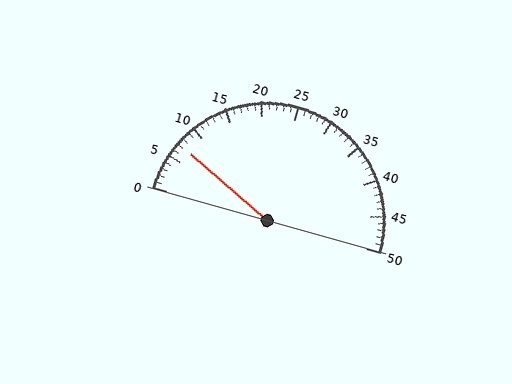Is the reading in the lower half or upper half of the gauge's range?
The reading is in the lower half of the range (0 to 50).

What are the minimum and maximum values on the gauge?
The gauge ranges from 0 to 50.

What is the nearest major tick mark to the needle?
The nearest major tick mark is 5.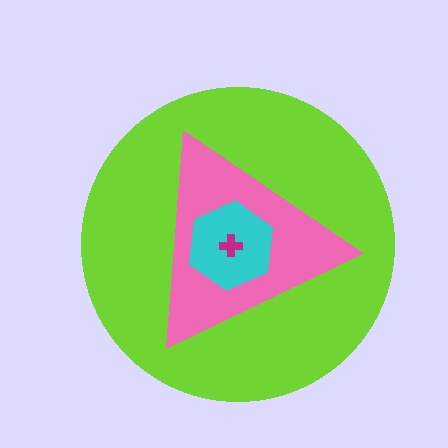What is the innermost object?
The magenta cross.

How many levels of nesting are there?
4.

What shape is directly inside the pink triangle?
The cyan hexagon.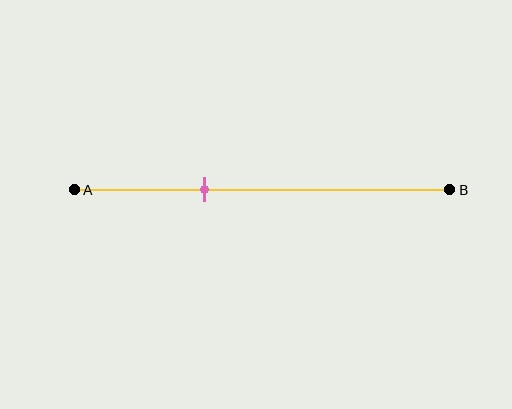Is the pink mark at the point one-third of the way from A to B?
Yes, the mark is approximately at the one-third point.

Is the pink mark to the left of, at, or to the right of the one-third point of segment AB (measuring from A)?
The pink mark is approximately at the one-third point of segment AB.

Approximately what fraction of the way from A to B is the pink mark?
The pink mark is approximately 35% of the way from A to B.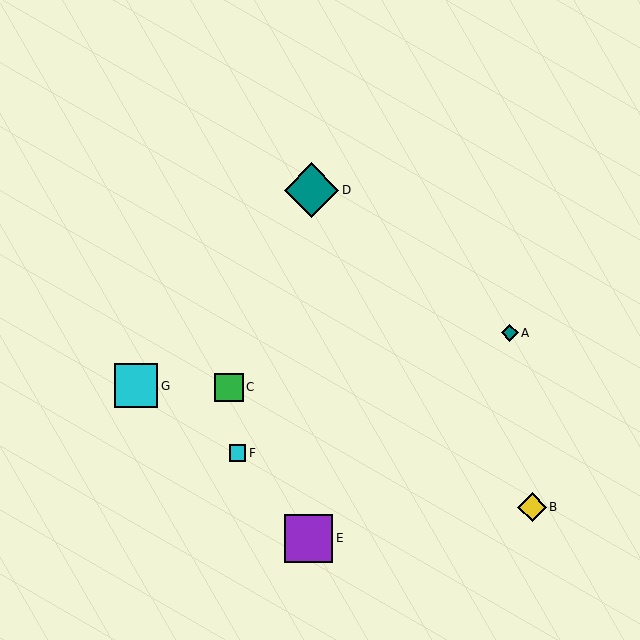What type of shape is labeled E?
Shape E is a purple square.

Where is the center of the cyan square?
The center of the cyan square is at (238, 453).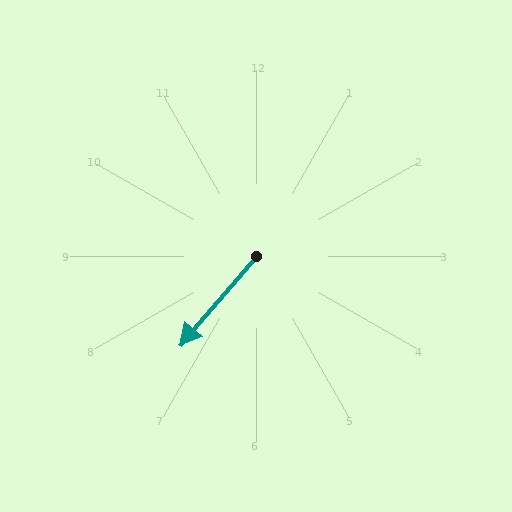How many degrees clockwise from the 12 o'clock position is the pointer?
Approximately 220 degrees.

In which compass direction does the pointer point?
Southwest.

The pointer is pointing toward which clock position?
Roughly 7 o'clock.